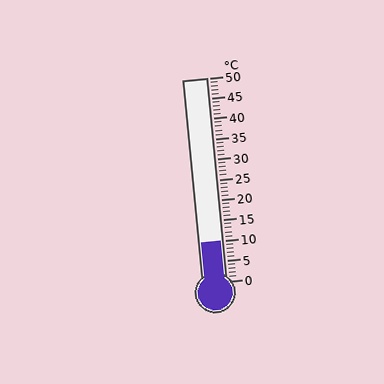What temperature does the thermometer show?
The thermometer shows approximately 10°C.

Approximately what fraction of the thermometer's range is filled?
The thermometer is filled to approximately 20% of its range.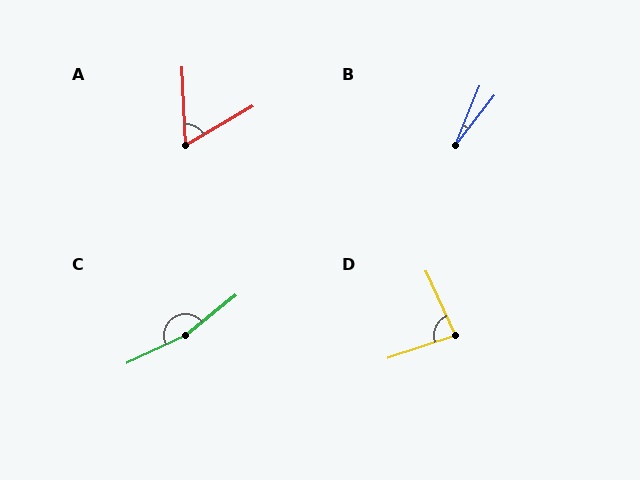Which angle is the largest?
C, at approximately 167 degrees.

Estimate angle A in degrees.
Approximately 62 degrees.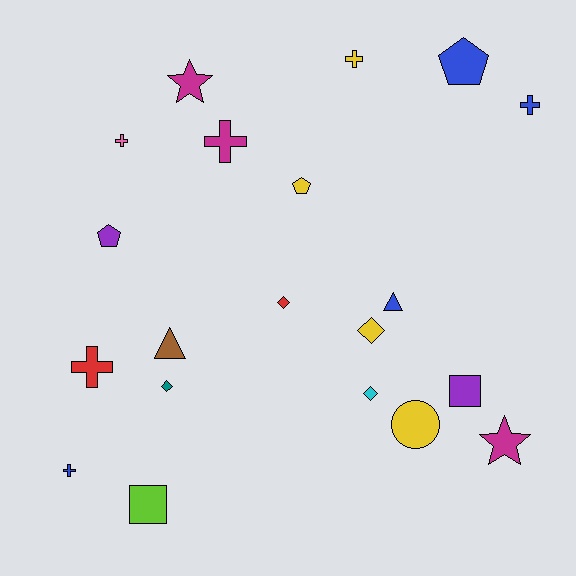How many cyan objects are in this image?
There is 1 cyan object.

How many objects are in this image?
There are 20 objects.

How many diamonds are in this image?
There are 4 diamonds.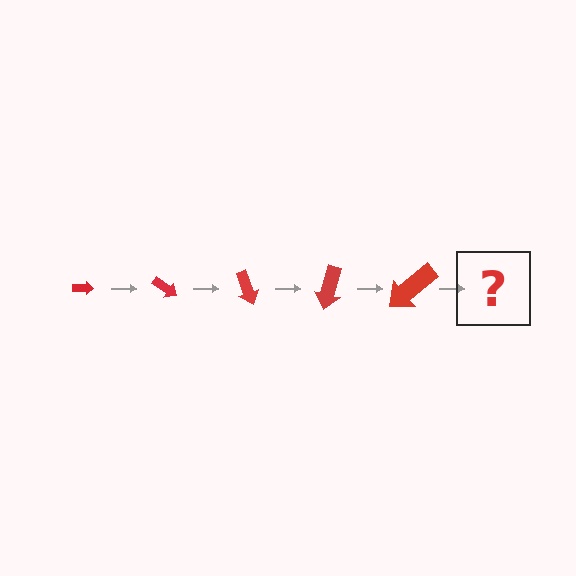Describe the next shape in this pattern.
It should be an arrow, larger than the previous one and rotated 175 degrees from the start.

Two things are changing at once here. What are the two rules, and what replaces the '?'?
The two rules are that the arrow grows larger each step and it rotates 35 degrees each step. The '?' should be an arrow, larger than the previous one and rotated 175 degrees from the start.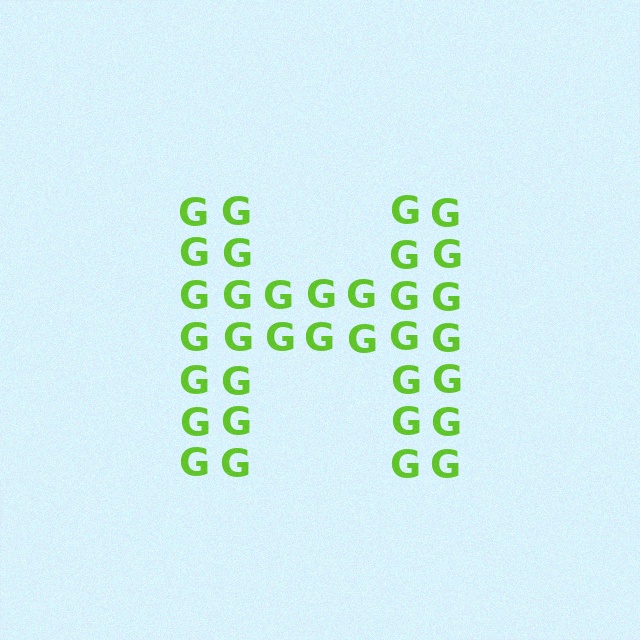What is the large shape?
The large shape is the letter H.